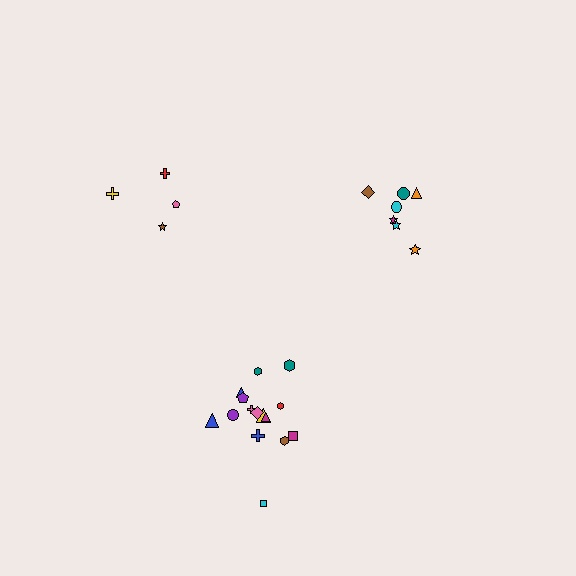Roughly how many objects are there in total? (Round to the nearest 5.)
Roughly 25 objects in total.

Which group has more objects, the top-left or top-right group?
The top-right group.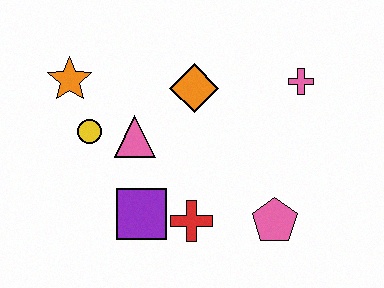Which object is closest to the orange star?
The yellow circle is closest to the orange star.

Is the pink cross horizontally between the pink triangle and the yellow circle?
No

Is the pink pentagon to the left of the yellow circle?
No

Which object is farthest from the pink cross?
The orange star is farthest from the pink cross.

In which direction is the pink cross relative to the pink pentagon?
The pink cross is above the pink pentagon.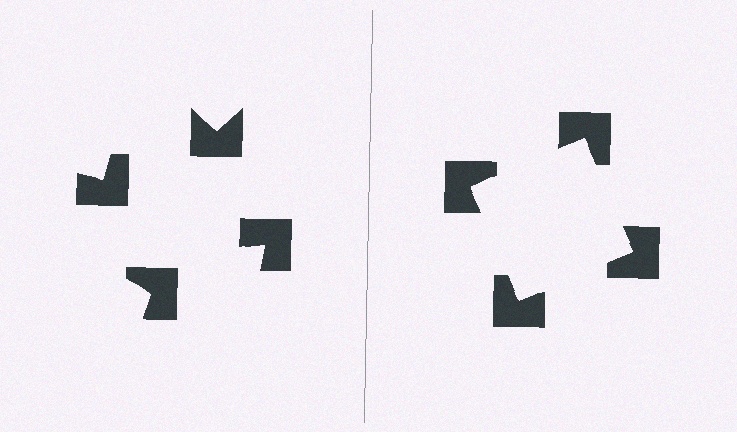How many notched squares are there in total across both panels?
8 — 4 on each side.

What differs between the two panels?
The notched squares are positioned identically on both sides; only the wedge orientations differ. On the right they align to a square; on the left they are misaligned.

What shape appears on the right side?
An illusory square.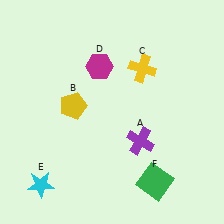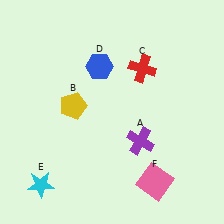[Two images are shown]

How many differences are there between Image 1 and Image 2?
There are 3 differences between the two images.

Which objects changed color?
C changed from yellow to red. D changed from magenta to blue. F changed from green to pink.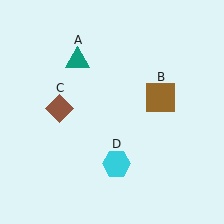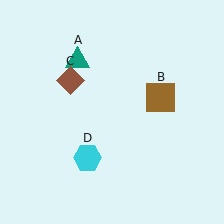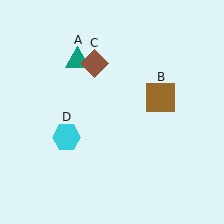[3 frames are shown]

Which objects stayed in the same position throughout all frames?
Teal triangle (object A) and brown square (object B) remained stationary.